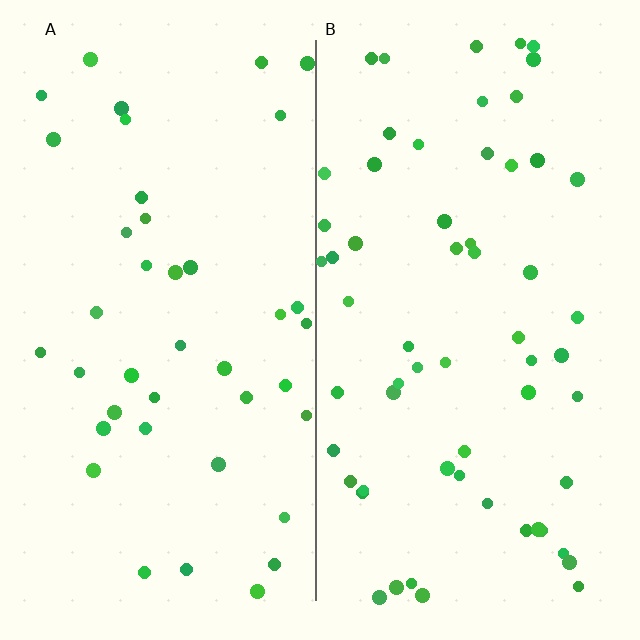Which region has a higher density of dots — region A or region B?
B (the right).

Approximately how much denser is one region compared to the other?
Approximately 1.5× — region B over region A.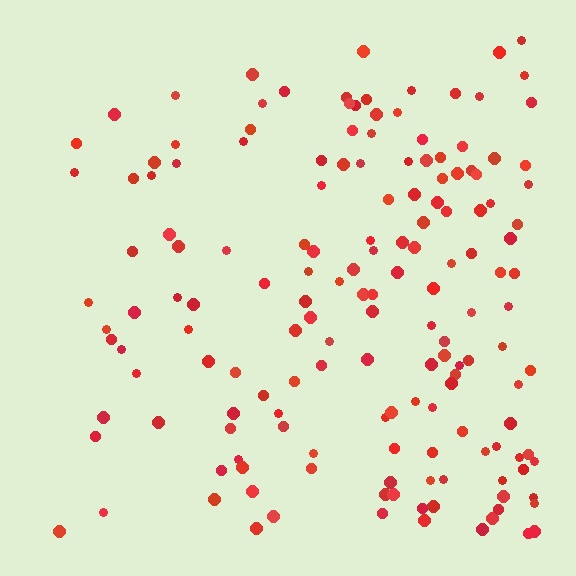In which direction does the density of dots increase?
From left to right, with the right side densest.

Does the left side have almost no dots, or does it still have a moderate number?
Still a moderate number, just noticeably fewer than the right.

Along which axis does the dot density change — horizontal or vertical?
Horizontal.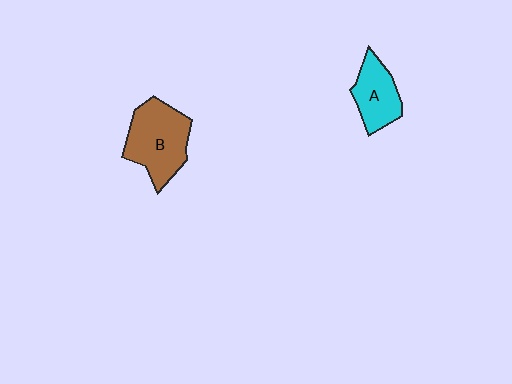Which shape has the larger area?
Shape B (brown).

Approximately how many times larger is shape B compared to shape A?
Approximately 1.5 times.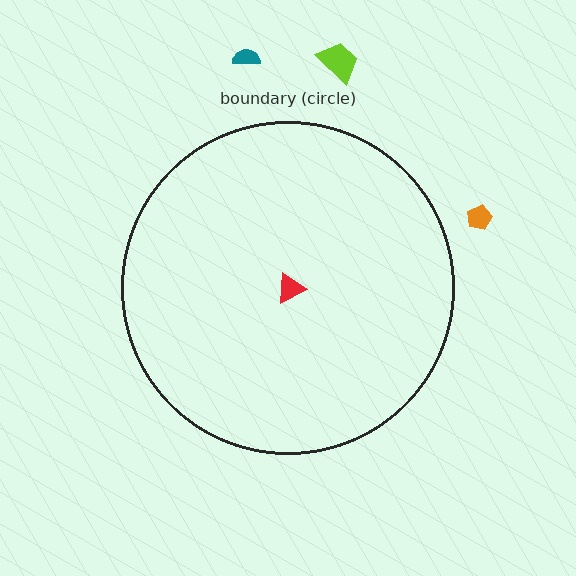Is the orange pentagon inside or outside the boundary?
Outside.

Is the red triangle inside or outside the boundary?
Inside.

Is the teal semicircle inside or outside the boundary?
Outside.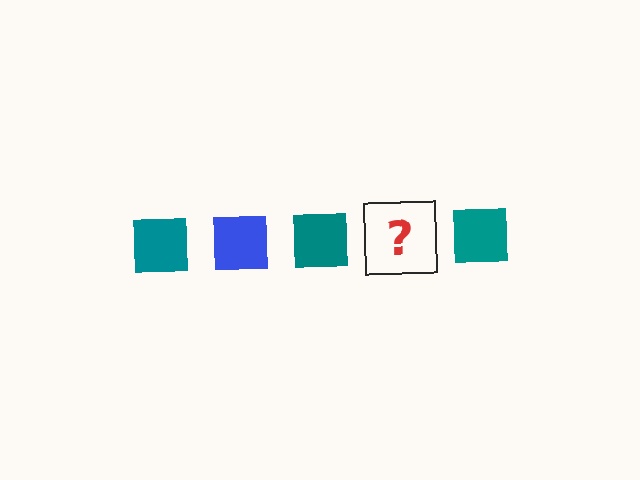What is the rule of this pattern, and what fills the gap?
The rule is that the pattern cycles through teal, blue squares. The gap should be filled with a blue square.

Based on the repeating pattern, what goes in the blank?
The blank should be a blue square.